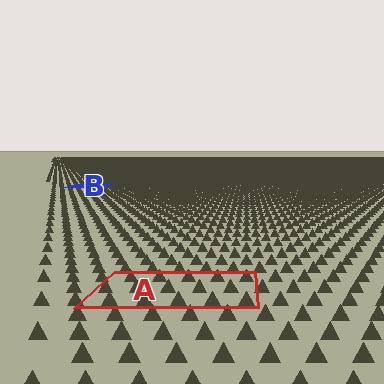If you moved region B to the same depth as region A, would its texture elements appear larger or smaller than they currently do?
They would appear larger. At a closer depth, the same texture elements are projected at a bigger on-screen size.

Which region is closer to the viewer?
Region A is closer. The texture elements there are larger and more spread out.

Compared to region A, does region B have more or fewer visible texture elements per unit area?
Region B has more texture elements per unit area — they are packed more densely because it is farther away.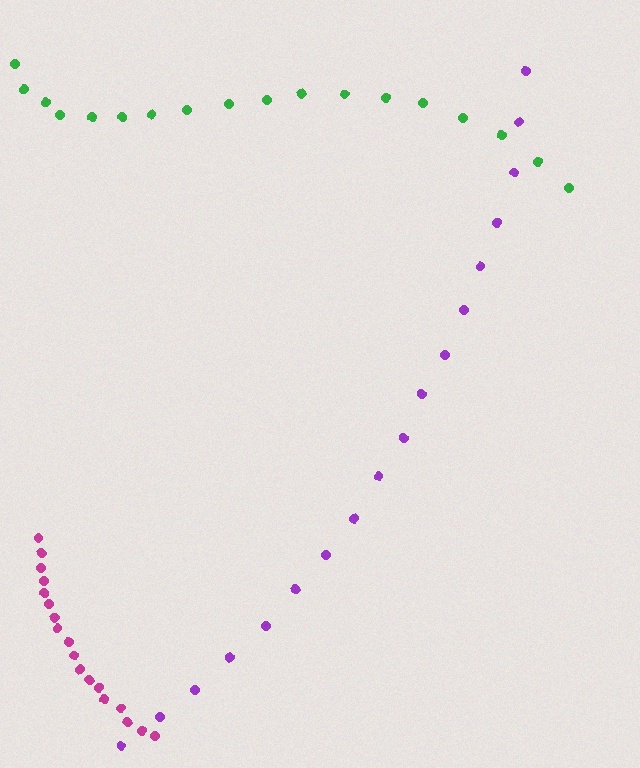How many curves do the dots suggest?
There are 3 distinct paths.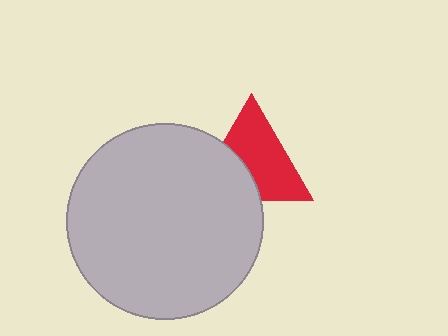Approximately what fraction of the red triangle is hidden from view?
Roughly 37% of the red triangle is hidden behind the light gray circle.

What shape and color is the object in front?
The object in front is a light gray circle.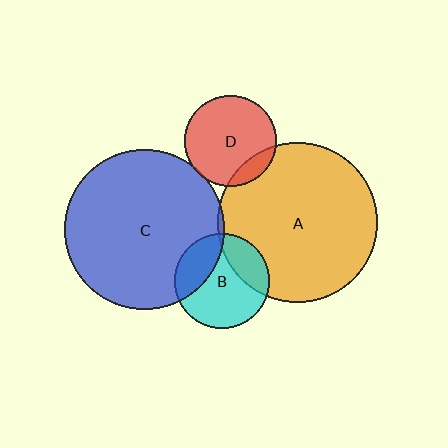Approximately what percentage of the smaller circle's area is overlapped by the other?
Approximately 30%.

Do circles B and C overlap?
Yes.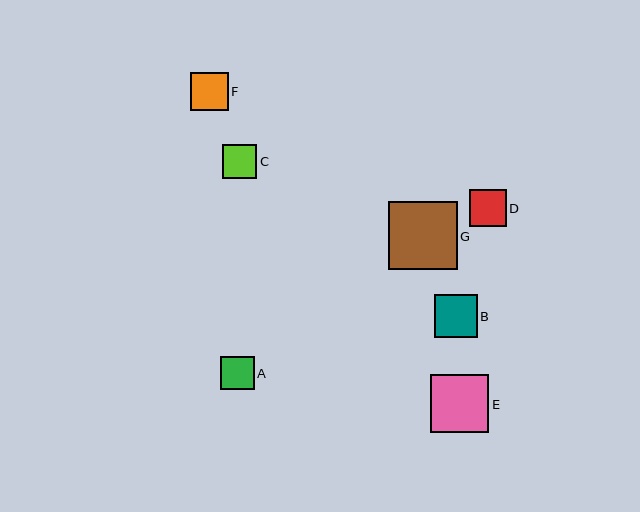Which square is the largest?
Square G is the largest with a size of approximately 68 pixels.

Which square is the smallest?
Square A is the smallest with a size of approximately 33 pixels.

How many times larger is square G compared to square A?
Square G is approximately 2.1 times the size of square A.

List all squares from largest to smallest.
From largest to smallest: G, E, B, F, D, C, A.